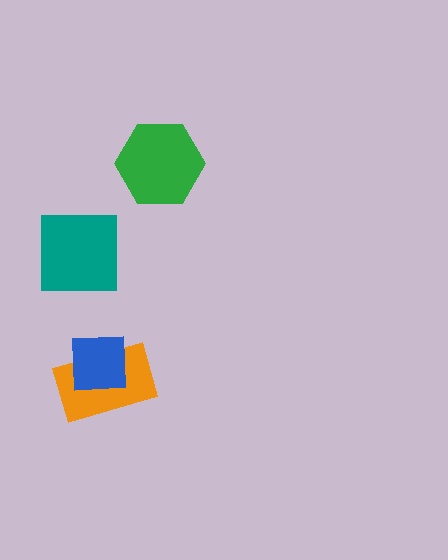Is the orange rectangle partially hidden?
Yes, it is partially covered by another shape.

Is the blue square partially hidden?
No, no other shape covers it.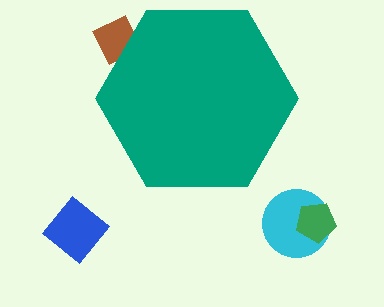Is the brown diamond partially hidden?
Yes, the brown diamond is partially hidden behind the teal hexagon.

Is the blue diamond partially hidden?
No, the blue diamond is fully visible.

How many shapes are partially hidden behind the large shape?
1 shape is partially hidden.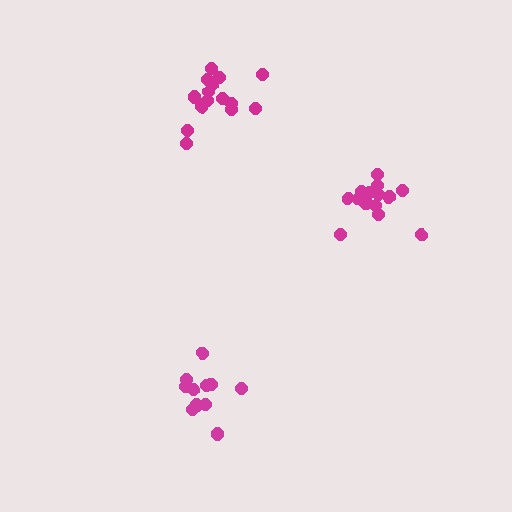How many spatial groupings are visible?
There are 3 spatial groupings.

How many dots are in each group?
Group 1: 15 dots, Group 2: 14 dots, Group 3: 11 dots (40 total).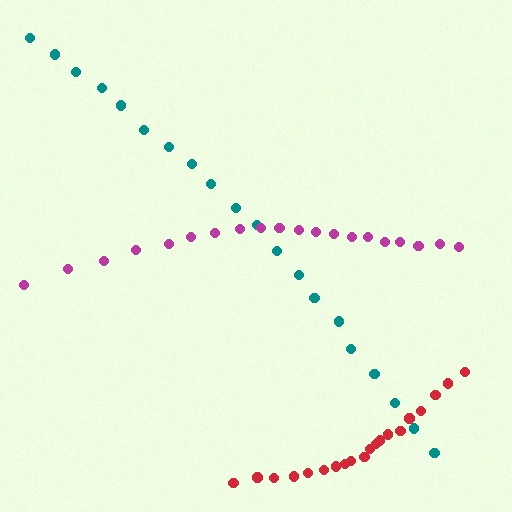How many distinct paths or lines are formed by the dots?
There are 3 distinct paths.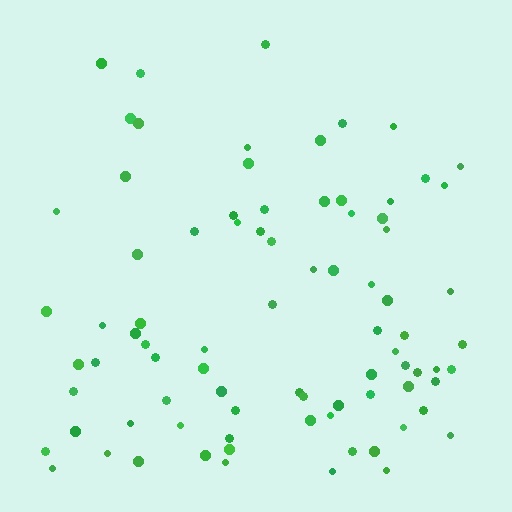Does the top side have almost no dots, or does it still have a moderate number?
Still a moderate number, just noticeably fewer than the bottom.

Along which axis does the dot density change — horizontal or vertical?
Vertical.